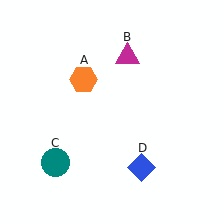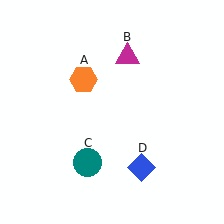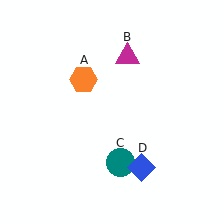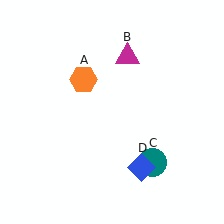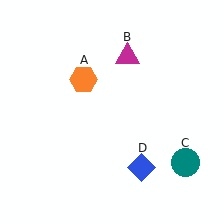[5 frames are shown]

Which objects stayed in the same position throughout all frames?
Orange hexagon (object A) and magenta triangle (object B) and blue diamond (object D) remained stationary.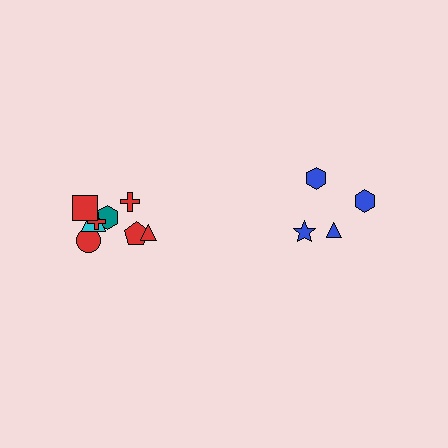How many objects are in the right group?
There are 4 objects.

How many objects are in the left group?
There are 8 objects.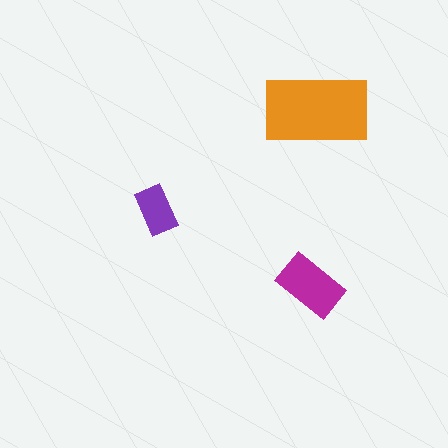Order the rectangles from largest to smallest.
the orange one, the magenta one, the purple one.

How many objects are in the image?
There are 3 objects in the image.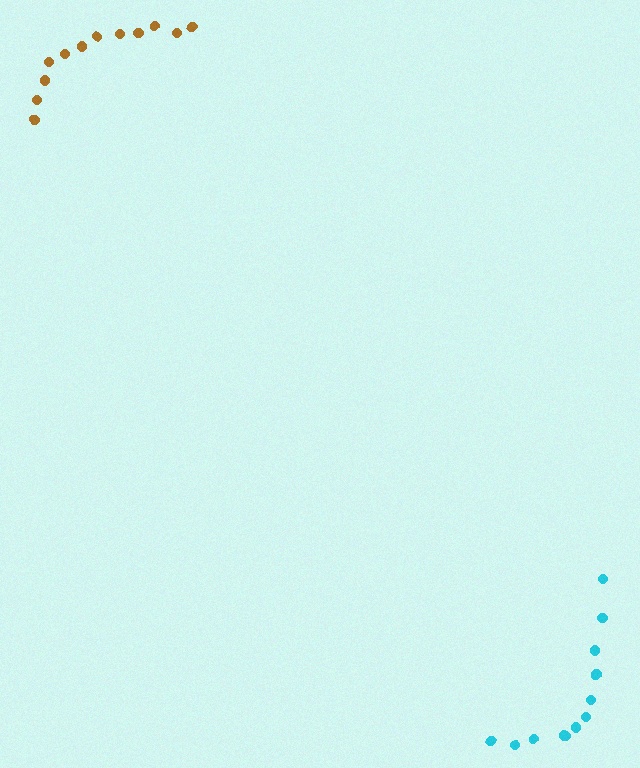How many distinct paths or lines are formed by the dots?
There are 2 distinct paths.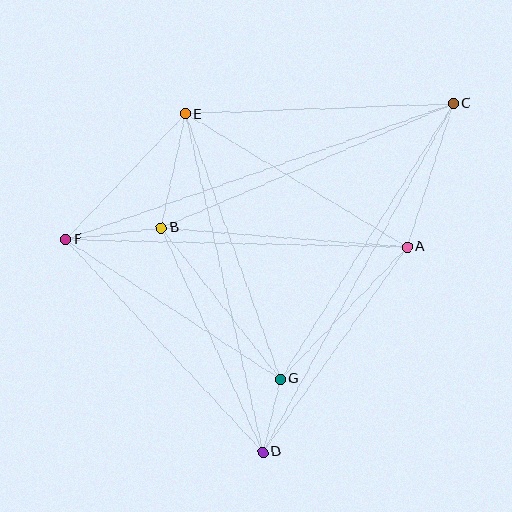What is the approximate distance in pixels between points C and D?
The distance between C and D is approximately 397 pixels.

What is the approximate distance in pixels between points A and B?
The distance between A and B is approximately 247 pixels.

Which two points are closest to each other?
Points D and G are closest to each other.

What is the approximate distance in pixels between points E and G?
The distance between E and G is approximately 282 pixels.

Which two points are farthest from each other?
Points C and F are farthest from each other.